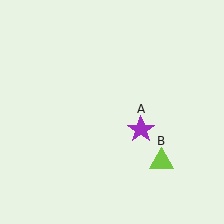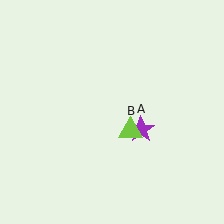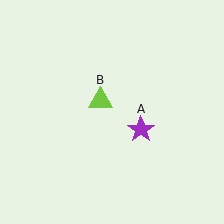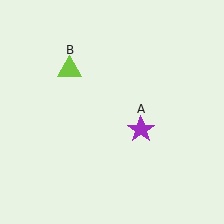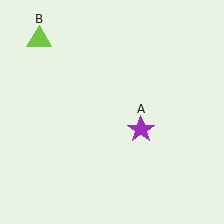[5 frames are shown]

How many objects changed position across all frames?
1 object changed position: lime triangle (object B).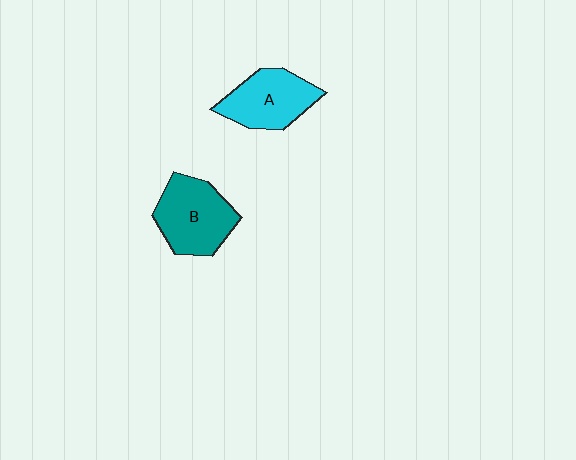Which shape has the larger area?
Shape B (teal).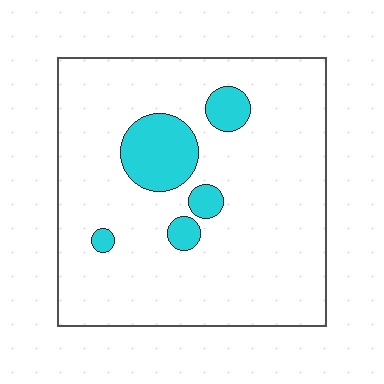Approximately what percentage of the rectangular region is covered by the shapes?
Approximately 10%.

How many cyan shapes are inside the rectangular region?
5.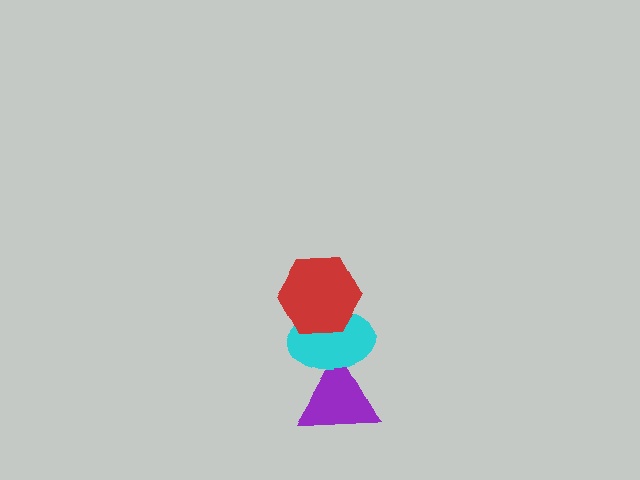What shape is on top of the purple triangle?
The cyan ellipse is on top of the purple triangle.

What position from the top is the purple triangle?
The purple triangle is 3rd from the top.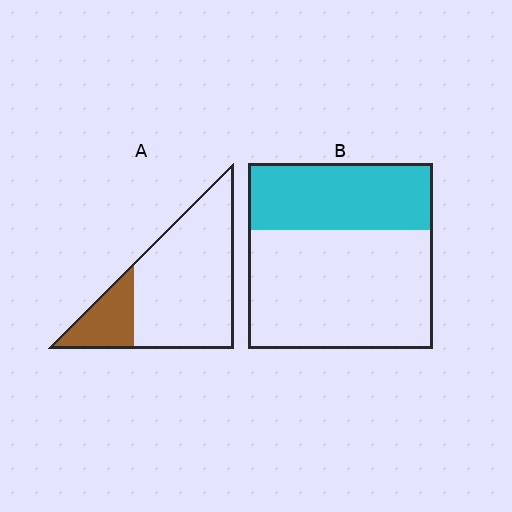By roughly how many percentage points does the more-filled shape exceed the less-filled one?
By roughly 15 percentage points (B over A).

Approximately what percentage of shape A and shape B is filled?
A is approximately 20% and B is approximately 35%.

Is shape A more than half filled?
No.